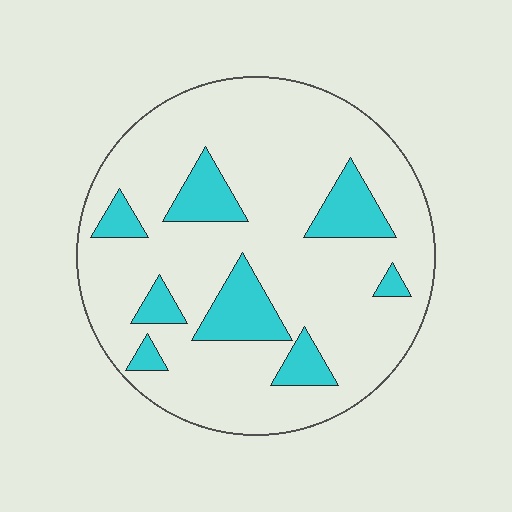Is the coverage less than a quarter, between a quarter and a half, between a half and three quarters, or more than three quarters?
Less than a quarter.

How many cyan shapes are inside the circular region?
8.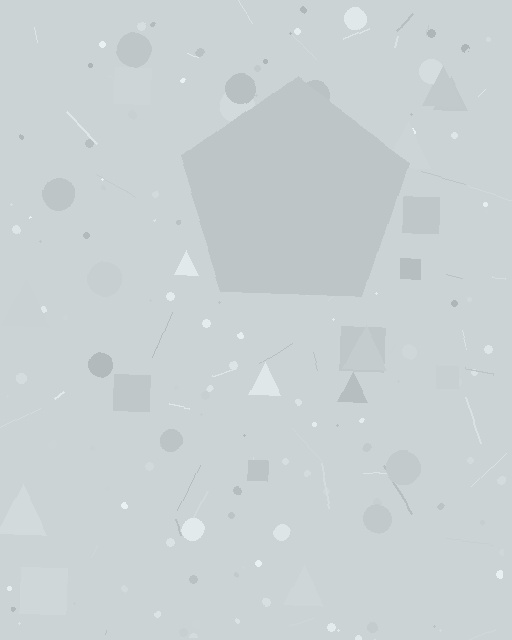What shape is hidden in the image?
A pentagon is hidden in the image.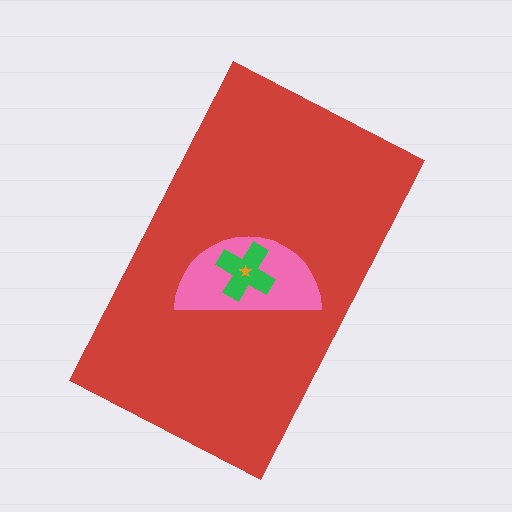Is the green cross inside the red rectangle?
Yes.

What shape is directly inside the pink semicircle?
The green cross.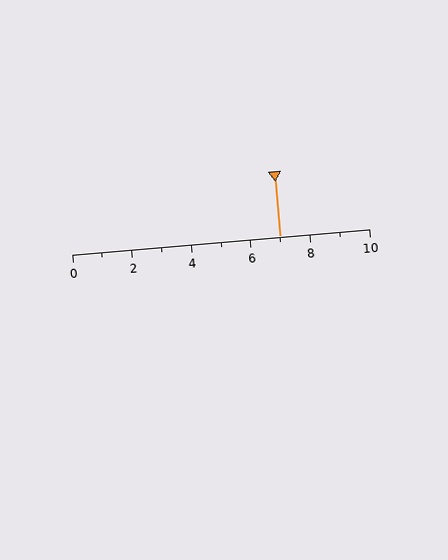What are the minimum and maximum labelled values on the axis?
The axis runs from 0 to 10.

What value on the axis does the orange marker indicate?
The marker indicates approximately 7.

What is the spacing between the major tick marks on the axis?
The major ticks are spaced 2 apart.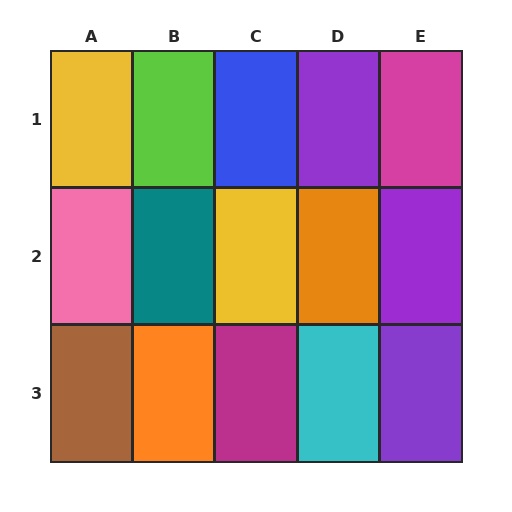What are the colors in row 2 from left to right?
Pink, teal, yellow, orange, purple.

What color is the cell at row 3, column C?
Magenta.